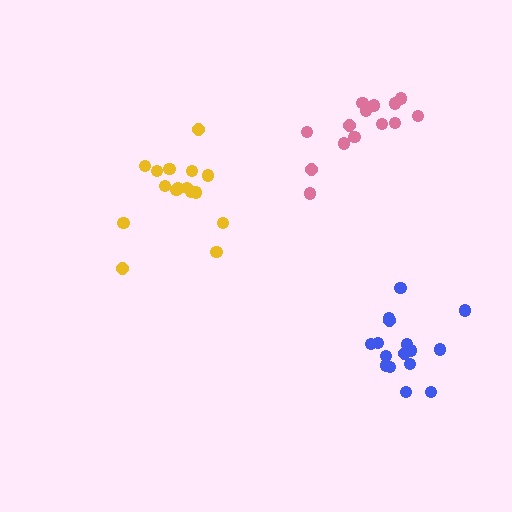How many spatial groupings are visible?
There are 3 spatial groupings.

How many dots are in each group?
Group 1: 14 dots, Group 2: 16 dots, Group 3: 17 dots (47 total).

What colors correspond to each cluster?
The clusters are colored: pink, yellow, blue.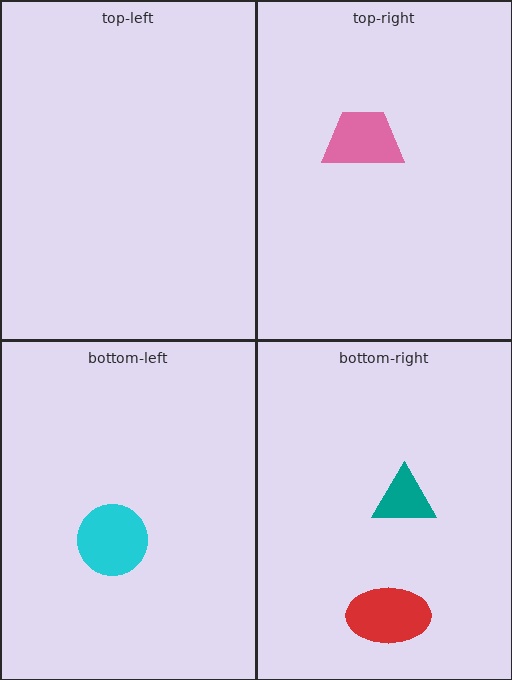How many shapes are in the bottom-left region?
1.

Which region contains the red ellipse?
The bottom-right region.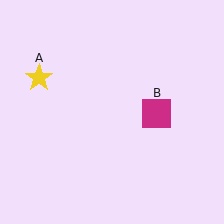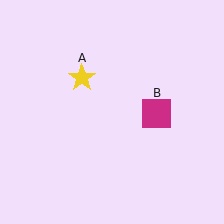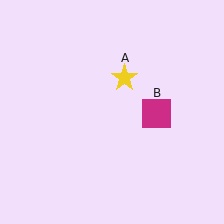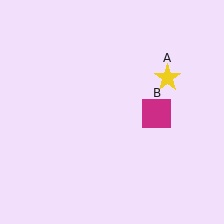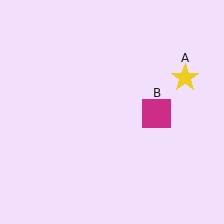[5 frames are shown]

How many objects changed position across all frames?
1 object changed position: yellow star (object A).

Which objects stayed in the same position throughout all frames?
Magenta square (object B) remained stationary.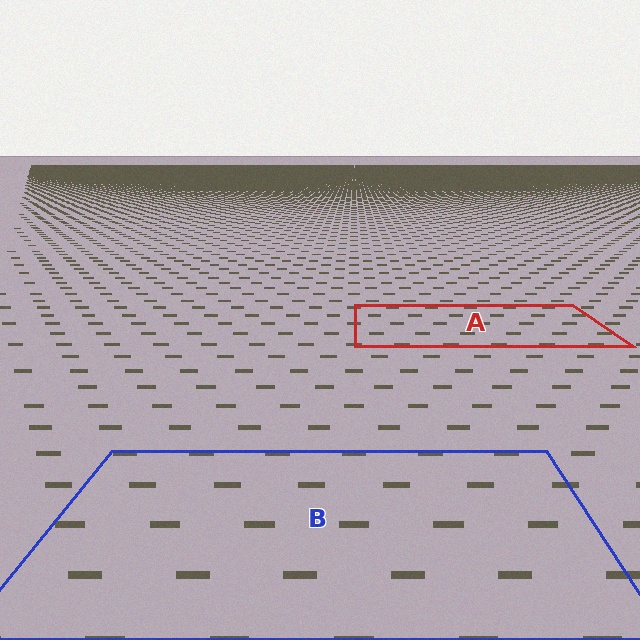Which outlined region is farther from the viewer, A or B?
Region A is farther from the viewer — the texture elements inside it appear smaller and more densely packed.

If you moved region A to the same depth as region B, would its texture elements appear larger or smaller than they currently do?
They would appear larger. At a closer depth, the same texture elements are projected at a bigger on-screen size.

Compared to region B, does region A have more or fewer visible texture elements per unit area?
Region A has more texture elements per unit area — they are packed more densely because it is farther away.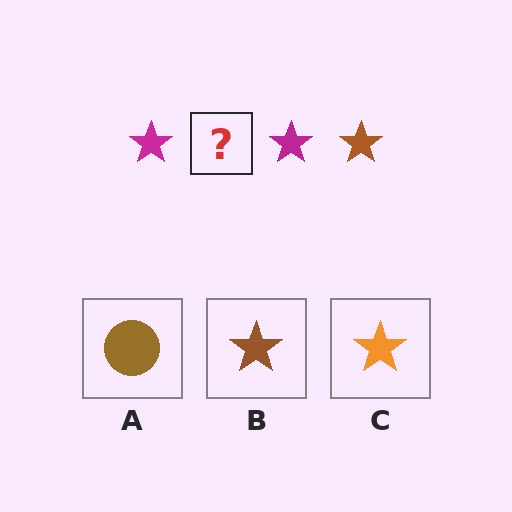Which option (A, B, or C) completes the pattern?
B.